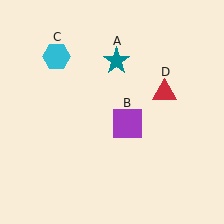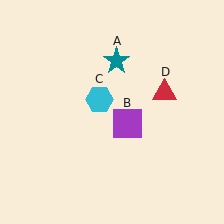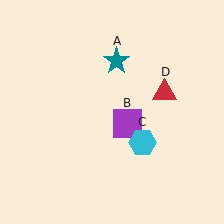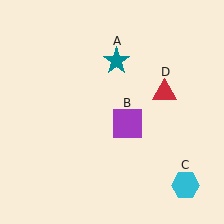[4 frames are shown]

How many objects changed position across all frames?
1 object changed position: cyan hexagon (object C).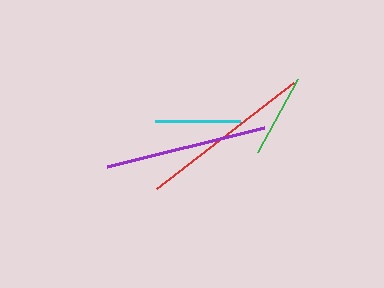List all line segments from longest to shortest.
From longest to shortest: red, purple, cyan, green.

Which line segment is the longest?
The red line is the longest at approximately 173 pixels.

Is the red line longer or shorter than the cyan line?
The red line is longer than the cyan line.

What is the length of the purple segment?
The purple segment is approximately 162 pixels long.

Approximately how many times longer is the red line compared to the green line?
The red line is approximately 2.1 times the length of the green line.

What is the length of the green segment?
The green segment is approximately 83 pixels long.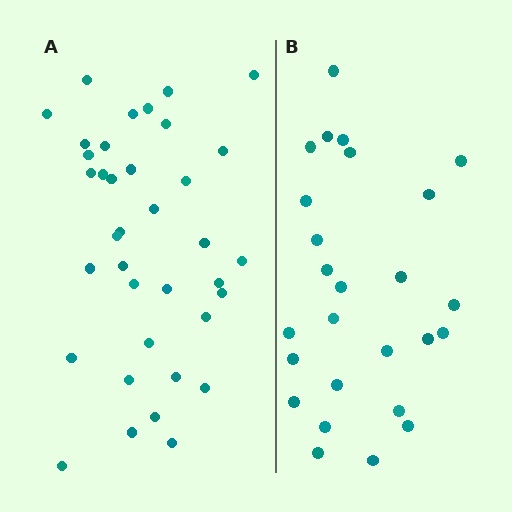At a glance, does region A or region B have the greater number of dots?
Region A (the left region) has more dots.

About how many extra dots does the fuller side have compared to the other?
Region A has roughly 12 or so more dots than region B.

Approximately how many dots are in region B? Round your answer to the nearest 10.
About 30 dots. (The exact count is 26, which rounds to 30.)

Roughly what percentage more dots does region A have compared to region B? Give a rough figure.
About 40% more.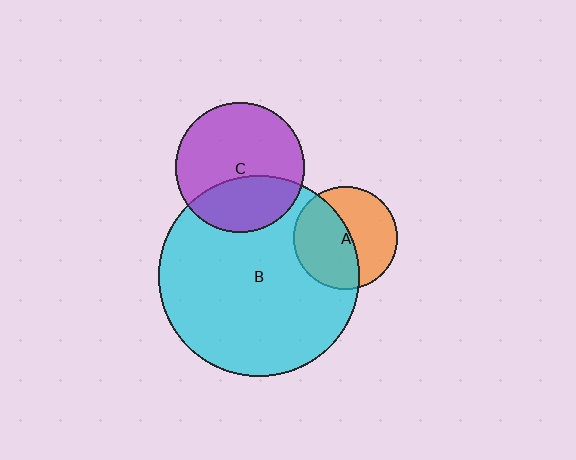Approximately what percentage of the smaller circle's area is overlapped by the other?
Approximately 50%.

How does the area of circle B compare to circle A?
Approximately 3.7 times.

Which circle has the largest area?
Circle B (cyan).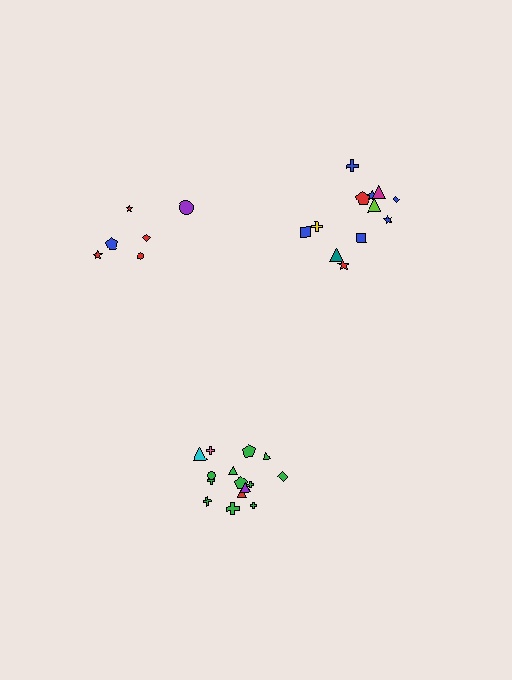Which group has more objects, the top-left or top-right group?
The top-right group.